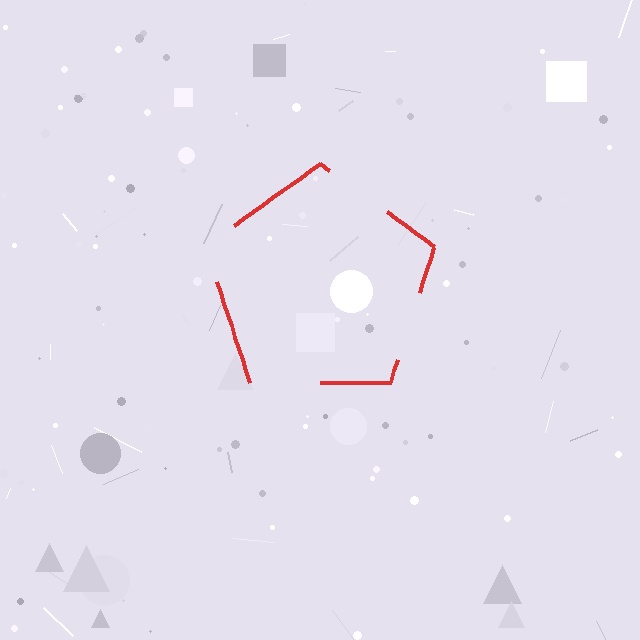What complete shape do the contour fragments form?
The contour fragments form a pentagon.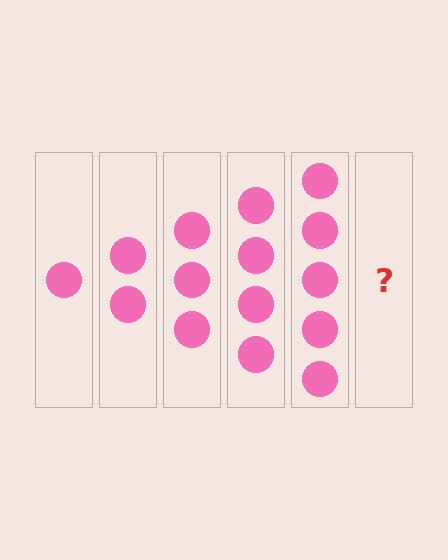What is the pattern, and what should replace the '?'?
The pattern is that each step adds one more circle. The '?' should be 6 circles.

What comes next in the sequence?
The next element should be 6 circles.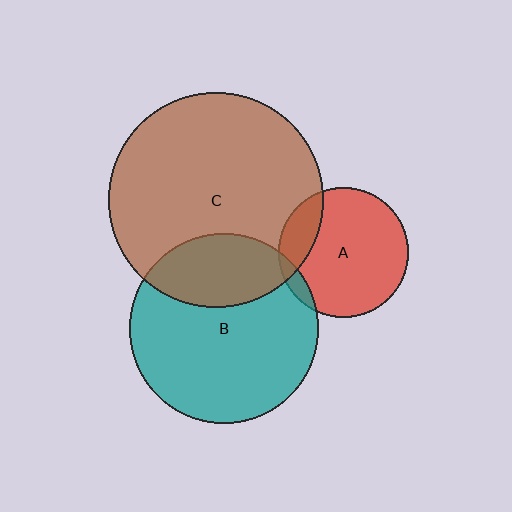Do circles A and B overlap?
Yes.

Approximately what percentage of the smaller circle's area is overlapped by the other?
Approximately 5%.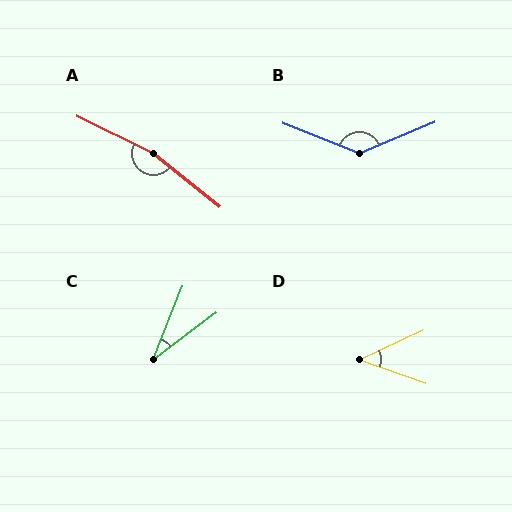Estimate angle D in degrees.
Approximately 44 degrees.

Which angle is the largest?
A, at approximately 167 degrees.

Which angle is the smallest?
C, at approximately 31 degrees.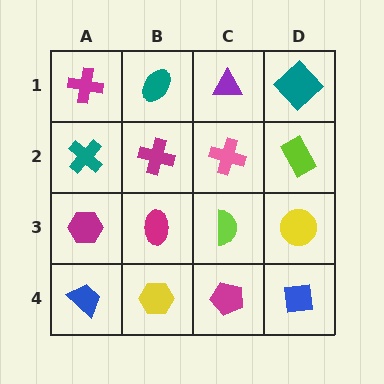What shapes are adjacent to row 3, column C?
A pink cross (row 2, column C), a magenta pentagon (row 4, column C), a magenta ellipse (row 3, column B), a yellow circle (row 3, column D).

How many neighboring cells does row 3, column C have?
4.